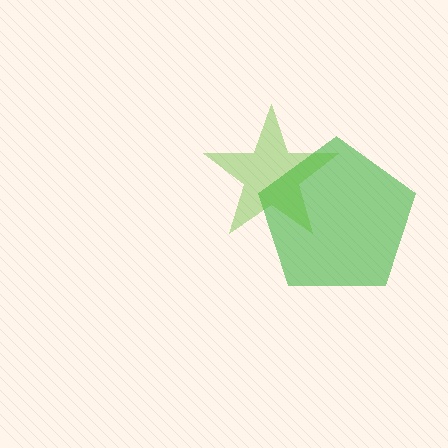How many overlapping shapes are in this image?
There are 2 overlapping shapes in the image.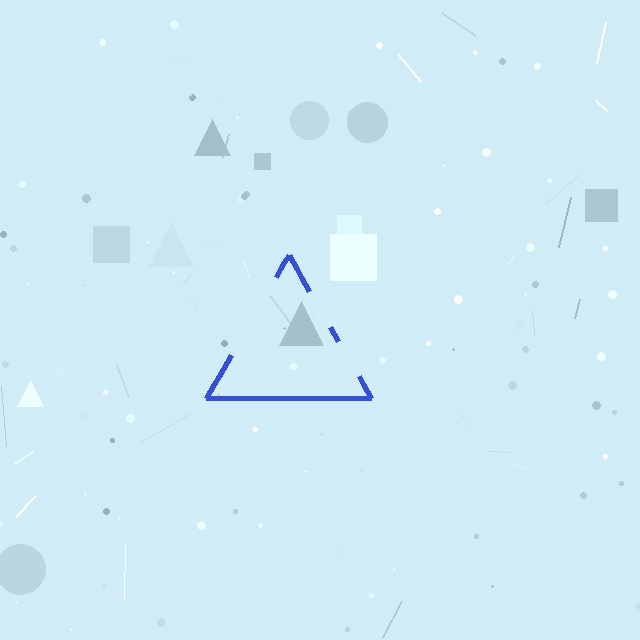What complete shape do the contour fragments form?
The contour fragments form a triangle.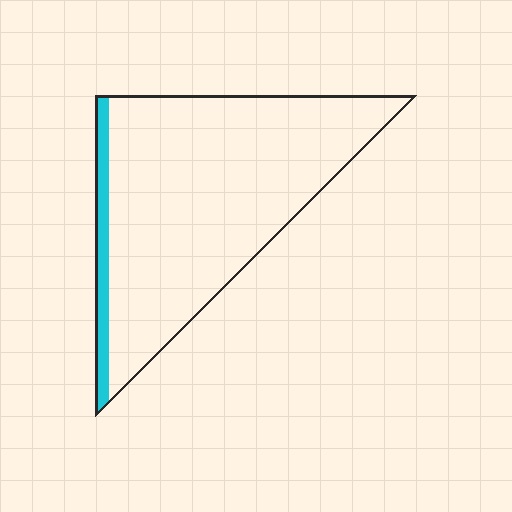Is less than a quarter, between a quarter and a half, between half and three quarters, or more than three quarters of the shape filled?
Less than a quarter.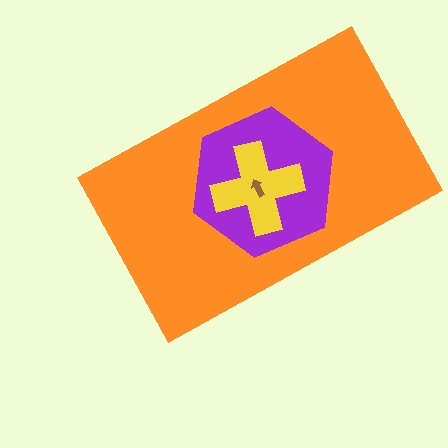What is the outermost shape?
The orange rectangle.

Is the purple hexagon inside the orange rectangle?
Yes.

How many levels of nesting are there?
4.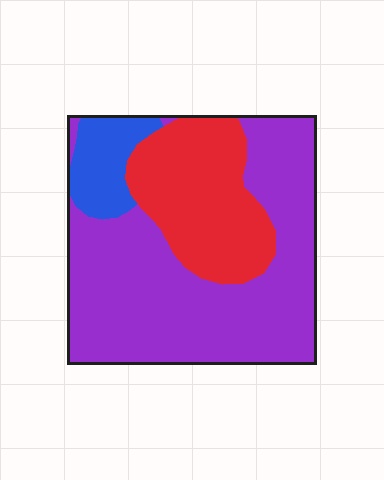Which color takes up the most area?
Purple, at roughly 60%.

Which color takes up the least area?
Blue, at roughly 10%.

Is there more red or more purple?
Purple.